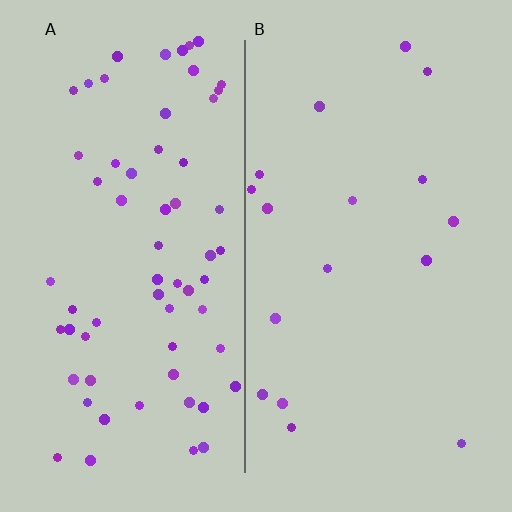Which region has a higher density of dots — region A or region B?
A (the left).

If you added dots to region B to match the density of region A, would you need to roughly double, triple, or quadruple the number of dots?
Approximately quadruple.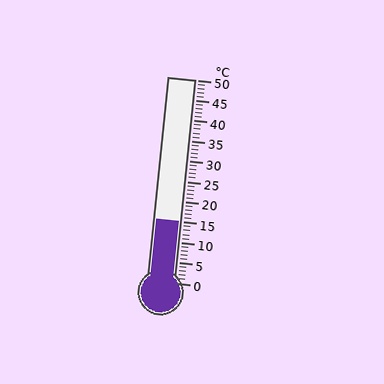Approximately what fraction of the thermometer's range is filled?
The thermometer is filled to approximately 30% of its range.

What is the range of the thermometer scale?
The thermometer scale ranges from 0°C to 50°C.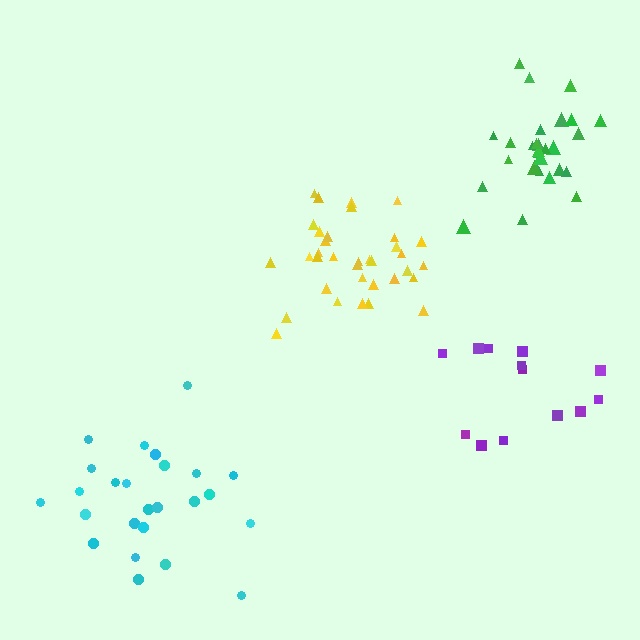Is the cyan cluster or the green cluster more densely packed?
Green.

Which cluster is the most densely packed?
Green.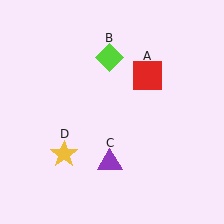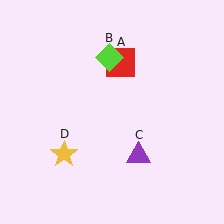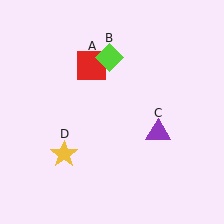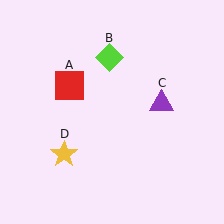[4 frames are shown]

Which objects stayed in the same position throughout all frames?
Lime diamond (object B) and yellow star (object D) remained stationary.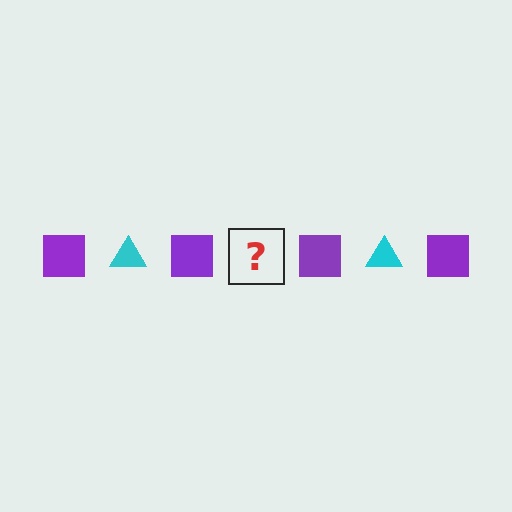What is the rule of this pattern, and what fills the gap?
The rule is that the pattern alternates between purple square and cyan triangle. The gap should be filled with a cyan triangle.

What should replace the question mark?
The question mark should be replaced with a cyan triangle.